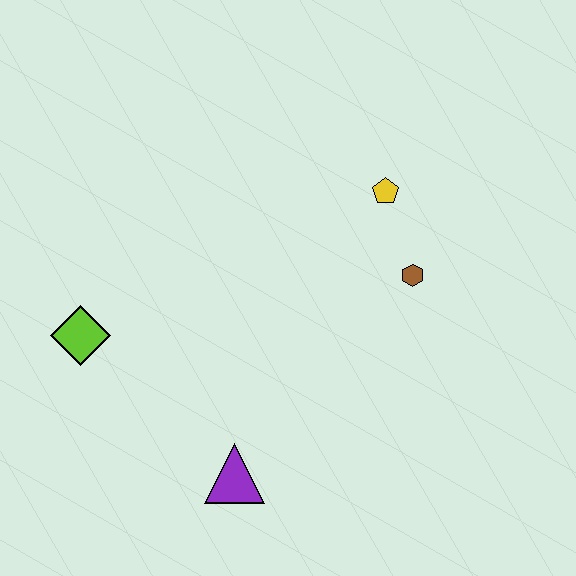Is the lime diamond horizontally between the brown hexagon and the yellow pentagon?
No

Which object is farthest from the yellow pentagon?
The lime diamond is farthest from the yellow pentagon.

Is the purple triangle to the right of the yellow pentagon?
No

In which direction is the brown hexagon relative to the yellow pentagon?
The brown hexagon is below the yellow pentagon.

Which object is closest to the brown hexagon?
The yellow pentagon is closest to the brown hexagon.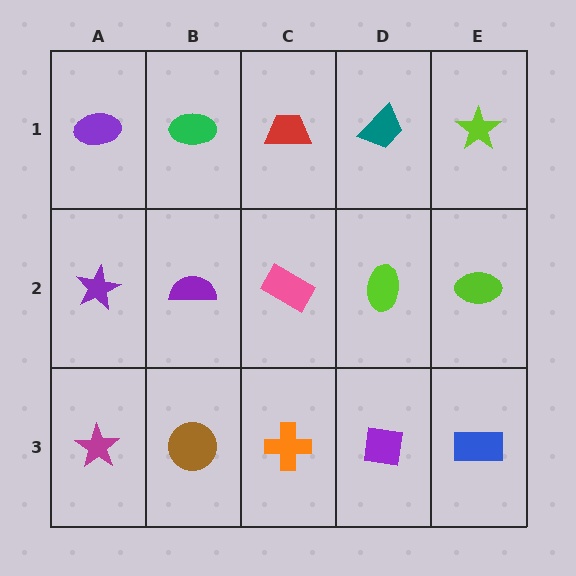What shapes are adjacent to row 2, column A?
A purple ellipse (row 1, column A), a magenta star (row 3, column A), a purple semicircle (row 2, column B).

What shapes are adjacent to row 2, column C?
A red trapezoid (row 1, column C), an orange cross (row 3, column C), a purple semicircle (row 2, column B), a lime ellipse (row 2, column D).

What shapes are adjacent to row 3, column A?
A purple star (row 2, column A), a brown circle (row 3, column B).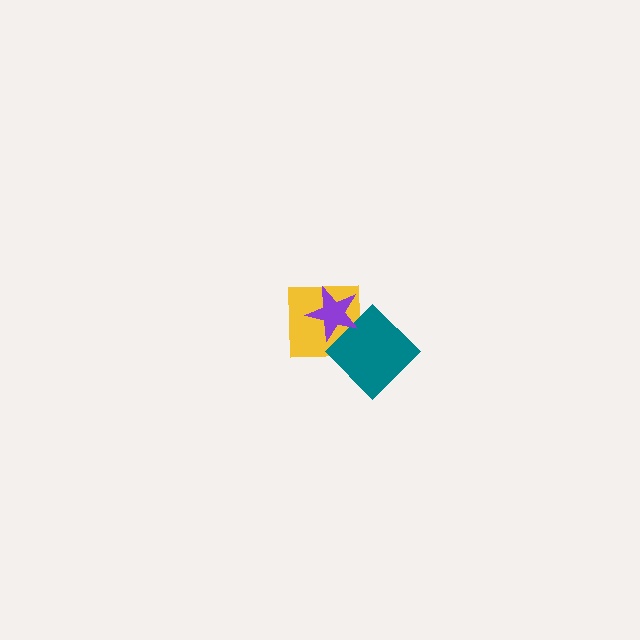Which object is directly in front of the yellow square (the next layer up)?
The teal diamond is directly in front of the yellow square.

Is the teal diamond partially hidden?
Yes, it is partially covered by another shape.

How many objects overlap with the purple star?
2 objects overlap with the purple star.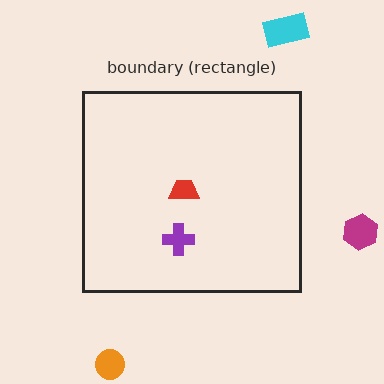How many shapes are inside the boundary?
2 inside, 3 outside.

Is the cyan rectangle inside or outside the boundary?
Outside.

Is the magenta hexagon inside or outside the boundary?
Outside.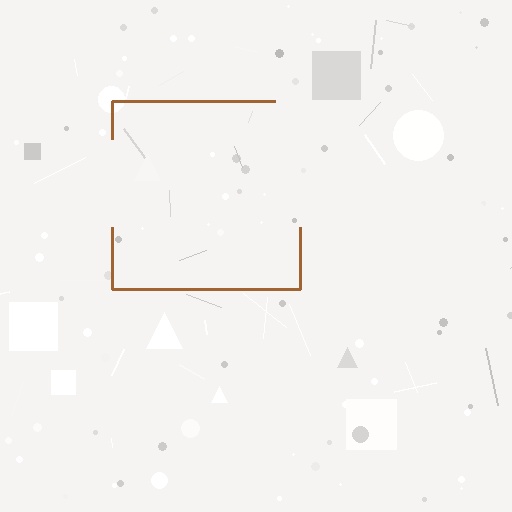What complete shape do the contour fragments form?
The contour fragments form a square.